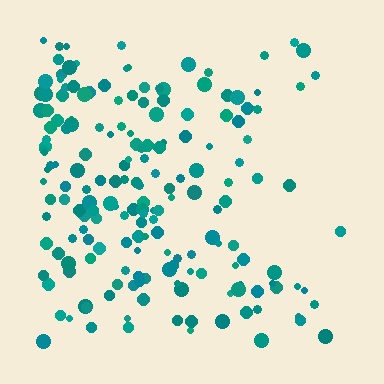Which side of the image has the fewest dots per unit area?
The right.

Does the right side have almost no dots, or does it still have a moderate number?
Still a moderate number, just noticeably fewer than the left.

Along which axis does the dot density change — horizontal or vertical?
Horizontal.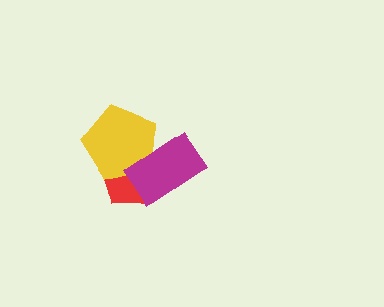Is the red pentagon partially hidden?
Yes, it is partially covered by another shape.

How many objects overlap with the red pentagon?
2 objects overlap with the red pentagon.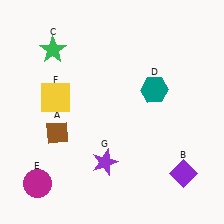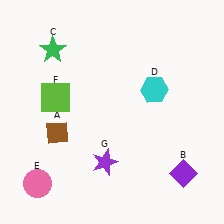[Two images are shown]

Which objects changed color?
D changed from teal to cyan. E changed from magenta to pink. F changed from yellow to lime.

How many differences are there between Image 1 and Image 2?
There are 3 differences between the two images.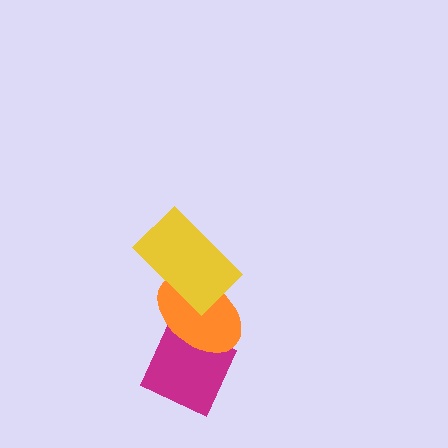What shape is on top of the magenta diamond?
The orange ellipse is on top of the magenta diamond.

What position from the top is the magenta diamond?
The magenta diamond is 3rd from the top.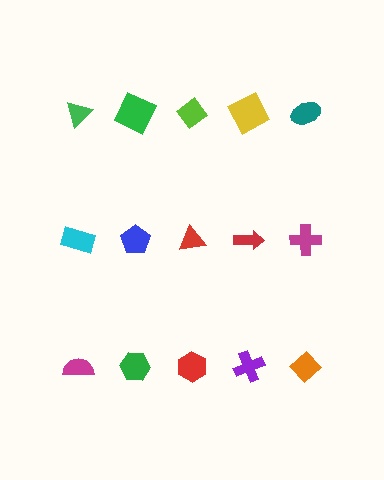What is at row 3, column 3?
A red hexagon.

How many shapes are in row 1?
5 shapes.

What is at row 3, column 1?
A magenta semicircle.